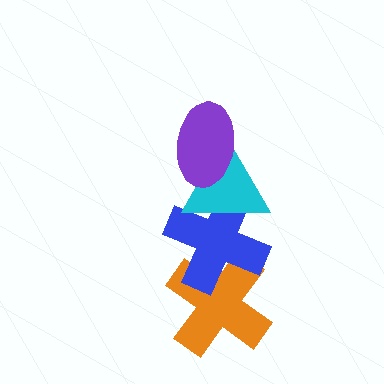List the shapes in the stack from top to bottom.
From top to bottom: the purple ellipse, the cyan triangle, the blue cross, the orange cross.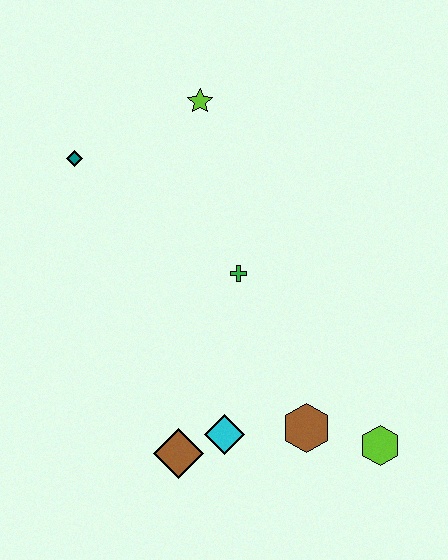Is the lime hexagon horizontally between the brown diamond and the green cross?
No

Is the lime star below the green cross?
No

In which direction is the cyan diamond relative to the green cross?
The cyan diamond is below the green cross.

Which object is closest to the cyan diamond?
The brown diamond is closest to the cyan diamond.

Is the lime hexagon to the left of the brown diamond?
No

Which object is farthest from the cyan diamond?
The lime star is farthest from the cyan diamond.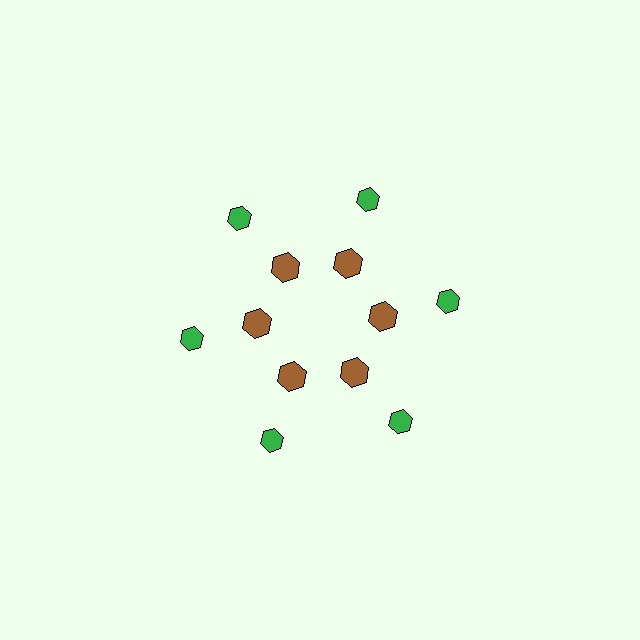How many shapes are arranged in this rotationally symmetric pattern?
There are 12 shapes, arranged in 6 groups of 2.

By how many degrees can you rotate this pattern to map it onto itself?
The pattern maps onto itself every 60 degrees of rotation.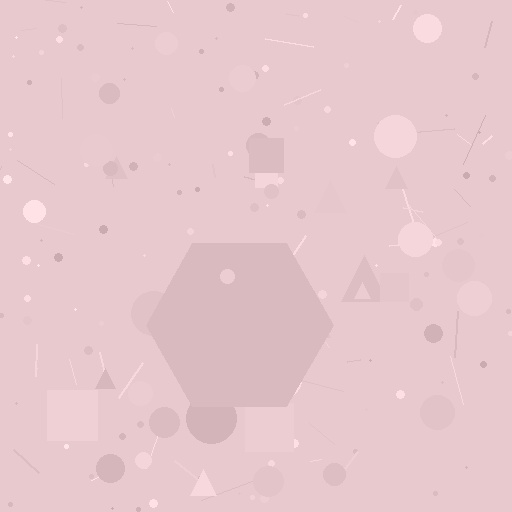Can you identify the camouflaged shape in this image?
The camouflaged shape is a hexagon.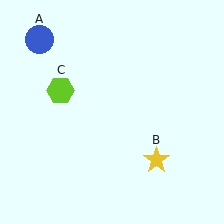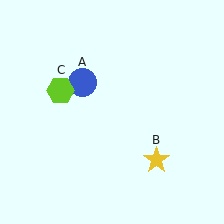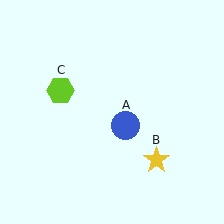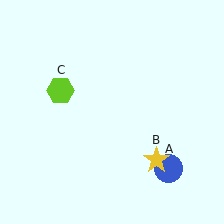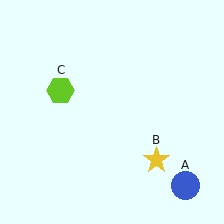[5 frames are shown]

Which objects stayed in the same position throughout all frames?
Yellow star (object B) and lime hexagon (object C) remained stationary.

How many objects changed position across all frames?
1 object changed position: blue circle (object A).